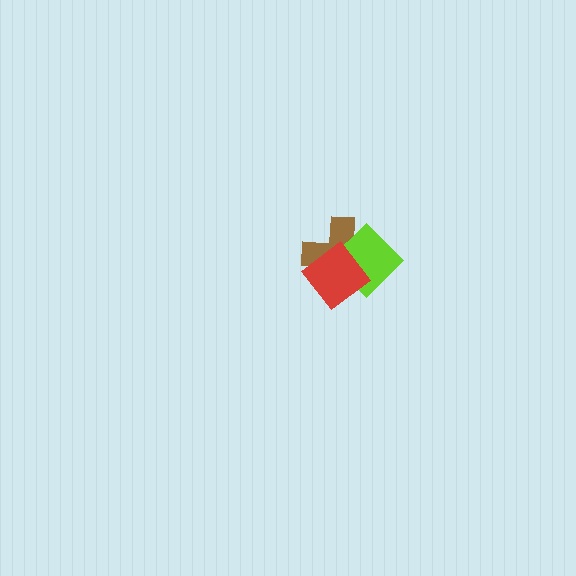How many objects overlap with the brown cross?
2 objects overlap with the brown cross.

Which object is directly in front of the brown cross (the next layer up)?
The lime diamond is directly in front of the brown cross.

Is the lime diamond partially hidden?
Yes, it is partially covered by another shape.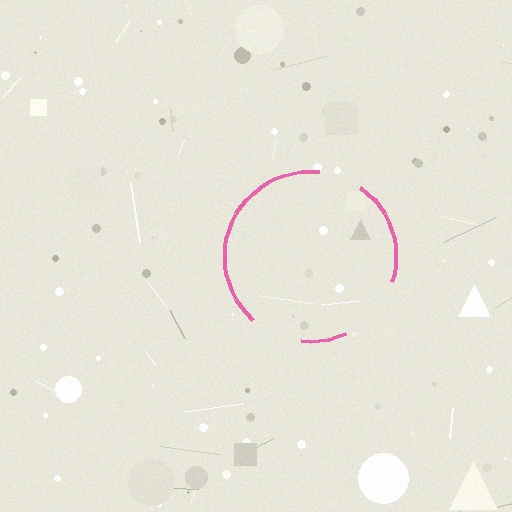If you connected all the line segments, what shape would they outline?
They would outline a circle.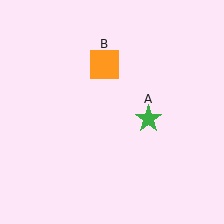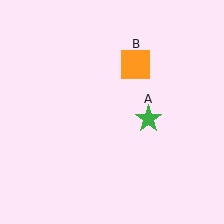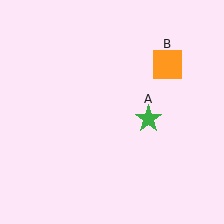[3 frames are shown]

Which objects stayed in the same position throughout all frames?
Green star (object A) remained stationary.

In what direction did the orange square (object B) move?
The orange square (object B) moved right.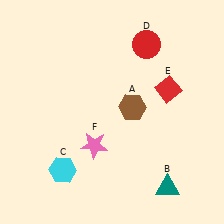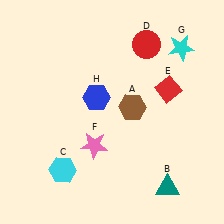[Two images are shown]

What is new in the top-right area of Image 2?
A cyan star (G) was added in the top-right area of Image 2.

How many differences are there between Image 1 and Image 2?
There are 2 differences between the two images.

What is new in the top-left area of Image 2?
A blue hexagon (H) was added in the top-left area of Image 2.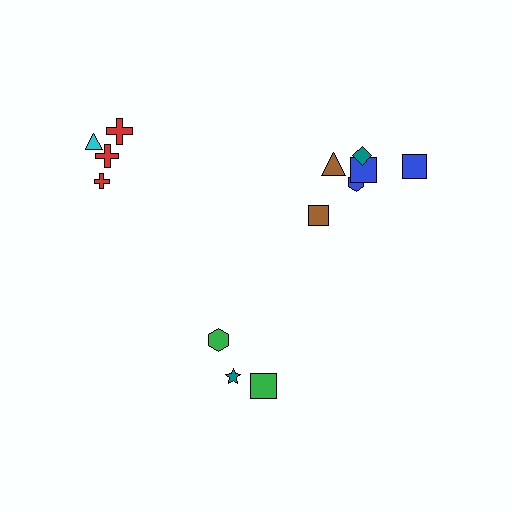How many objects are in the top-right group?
There are 6 objects.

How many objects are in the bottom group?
There are 3 objects.